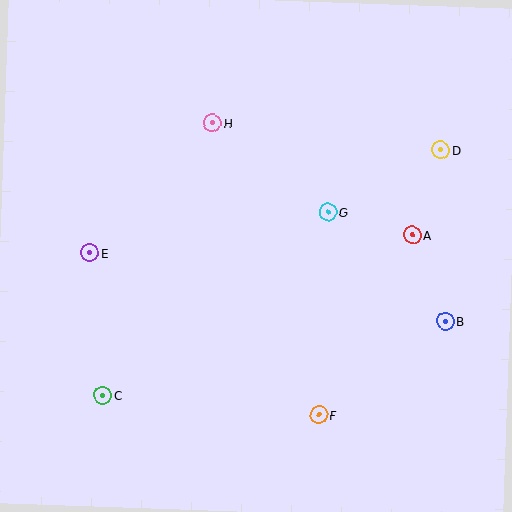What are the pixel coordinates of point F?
Point F is at (319, 415).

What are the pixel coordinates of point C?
Point C is at (103, 396).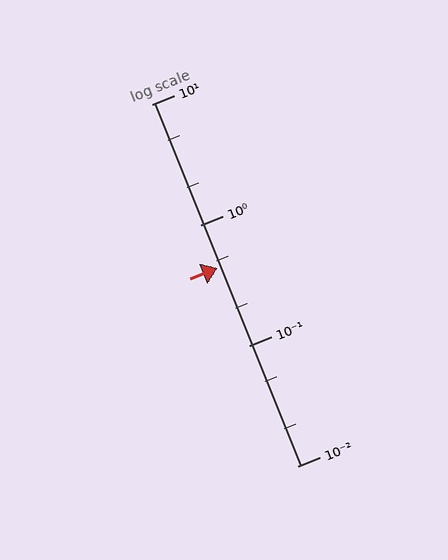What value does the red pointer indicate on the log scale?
The pointer indicates approximately 0.44.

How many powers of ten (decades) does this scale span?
The scale spans 3 decades, from 0.01 to 10.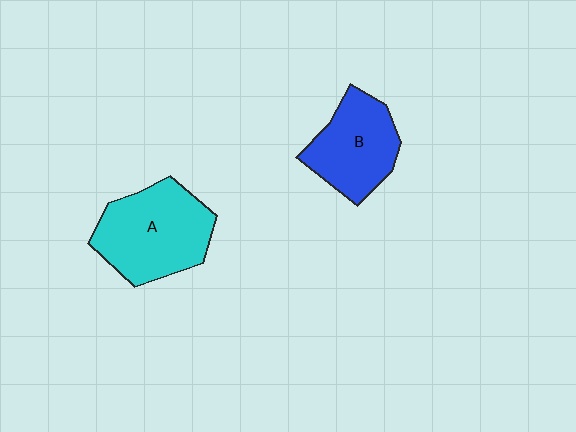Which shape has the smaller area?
Shape B (blue).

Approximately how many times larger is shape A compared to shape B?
Approximately 1.3 times.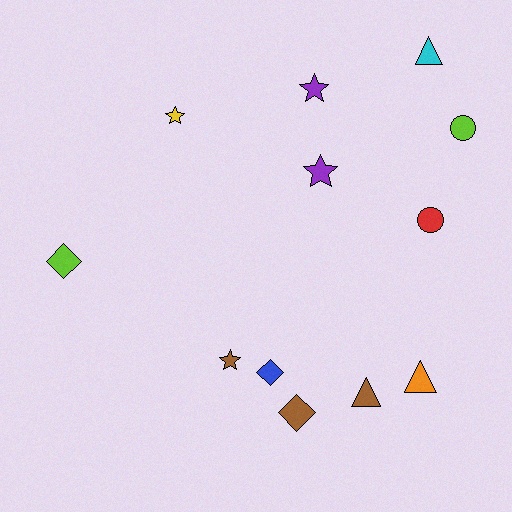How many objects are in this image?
There are 12 objects.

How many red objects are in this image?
There is 1 red object.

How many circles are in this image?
There are 2 circles.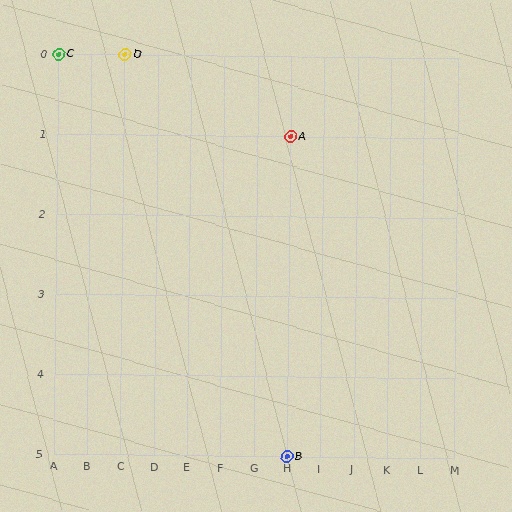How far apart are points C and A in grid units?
Points C and A are 7 columns and 1 row apart (about 7.1 grid units diagonally).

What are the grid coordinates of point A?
Point A is at grid coordinates (H, 1).